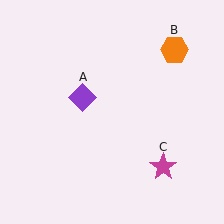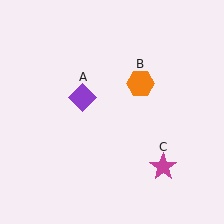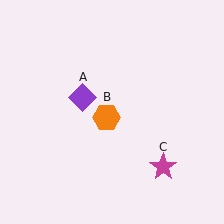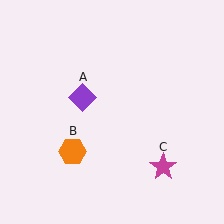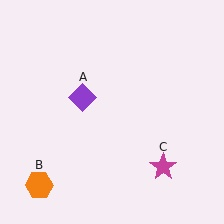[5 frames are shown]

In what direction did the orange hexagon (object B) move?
The orange hexagon (object B) moved down and to the left.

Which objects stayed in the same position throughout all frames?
Purple diamond (object A) and magenta star (object C) remained stationary.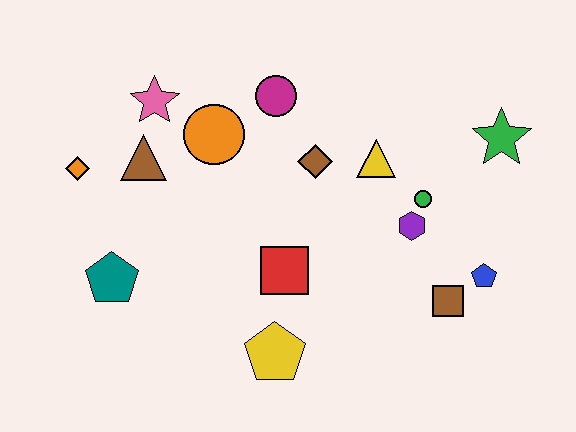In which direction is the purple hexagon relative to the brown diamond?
The purple hexagon is to the right of the brown diamond.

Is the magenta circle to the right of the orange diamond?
Yes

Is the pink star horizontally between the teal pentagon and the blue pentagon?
Yes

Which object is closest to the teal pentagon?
The orange diamond is closest to the teal pentagon.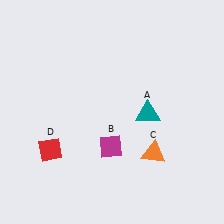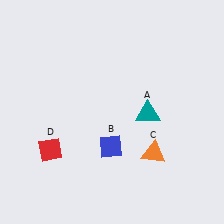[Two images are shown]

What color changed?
The diamond (B) changed from magenta in Image 1 to blue in Image 2.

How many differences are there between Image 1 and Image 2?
There is 1 difference between the two images.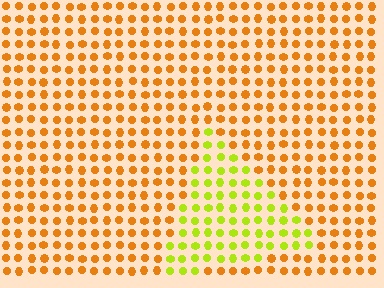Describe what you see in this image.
The image is filled with small orange elements in a uniform arrangement. A triangle-shaped region is visible where the elements are tinted to a slightly different hue, forming a subtle color boundary.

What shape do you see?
I see a triangle.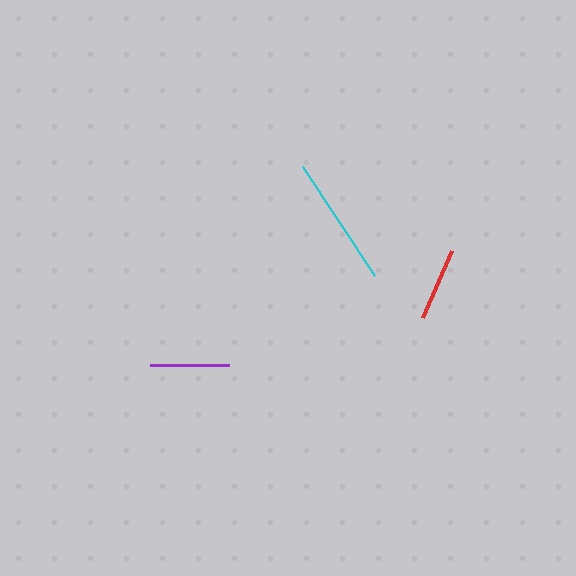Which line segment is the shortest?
The red line is the shortest at approximately 74 pixels.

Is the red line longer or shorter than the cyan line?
The cyan line is longer than the red line.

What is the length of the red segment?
The red segment is approximately 74 pixels long.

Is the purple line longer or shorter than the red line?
The purple line is longer than the red line.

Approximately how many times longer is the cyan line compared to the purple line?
The cyan line is approximately 1.7 times the length of the purple line.